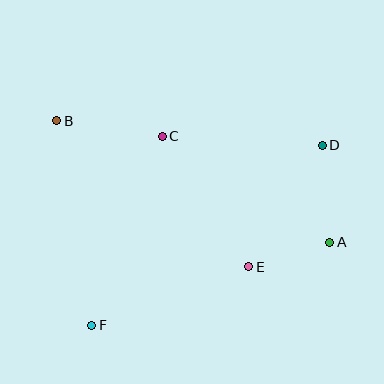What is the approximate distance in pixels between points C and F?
The distance between C and F is approximately 202 pixels.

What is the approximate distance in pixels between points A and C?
The distance between A and C is approximately 198 pixels.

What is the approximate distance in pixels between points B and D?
The distance between B and D is approximately 266 pixels.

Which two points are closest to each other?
Points A and E are closest to each other.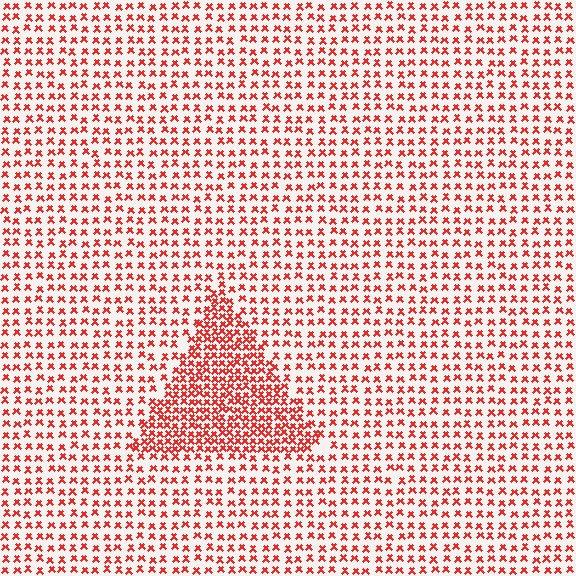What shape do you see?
I see a triangle.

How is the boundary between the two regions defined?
The boundary is defined by a change in element density (approximately 2.1x ratio). All elements are the same color, size, and shape.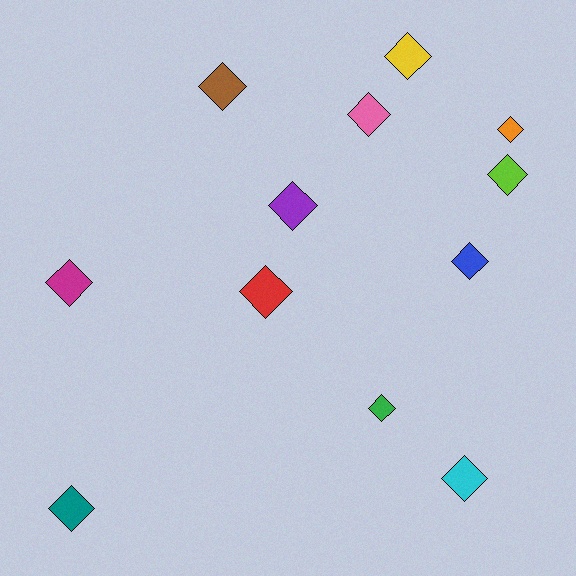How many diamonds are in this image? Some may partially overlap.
There are 12 diamonds.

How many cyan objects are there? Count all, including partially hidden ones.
There is 1 cyan object.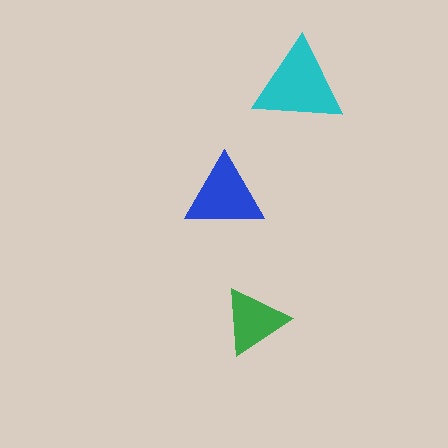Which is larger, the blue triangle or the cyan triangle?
The cyan one.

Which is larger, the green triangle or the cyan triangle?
The cyan one.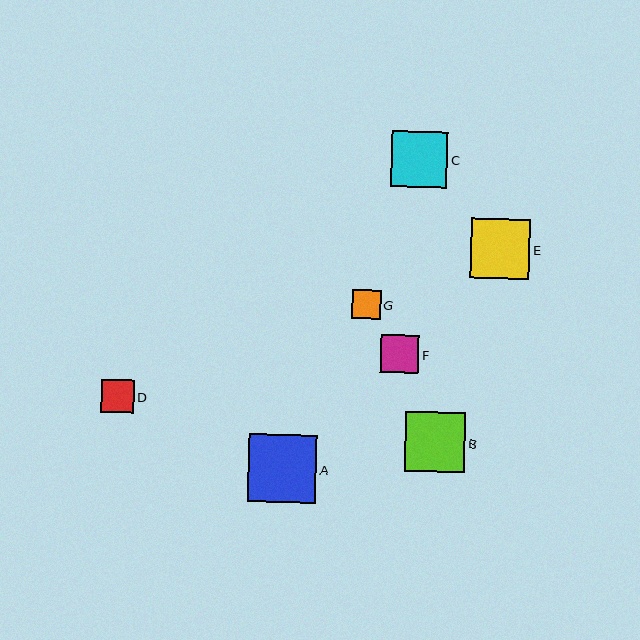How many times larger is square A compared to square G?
Square A is approximately 2.3 times the size of square G.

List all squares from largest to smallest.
From largest to smallest: A, B, E, C, F, D, G.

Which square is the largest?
Square A is the largest with a size of approximately 68 pixels.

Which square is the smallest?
Square G is the smallest with a size of approximately 29 pixels.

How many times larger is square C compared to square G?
Square C is approximately 1.9 times the size of square G.